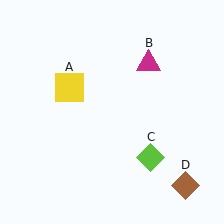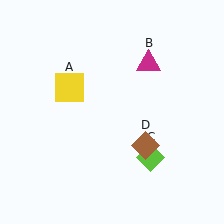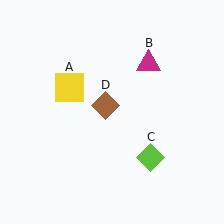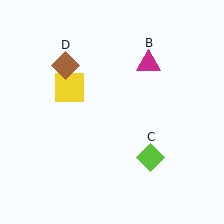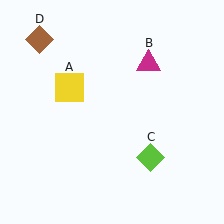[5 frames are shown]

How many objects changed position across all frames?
1 object changed position: brown diamond (object D).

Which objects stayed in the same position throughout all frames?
Yellow square (object A) and magenta triangle (object B) and lime diamond (object C) remained stationary.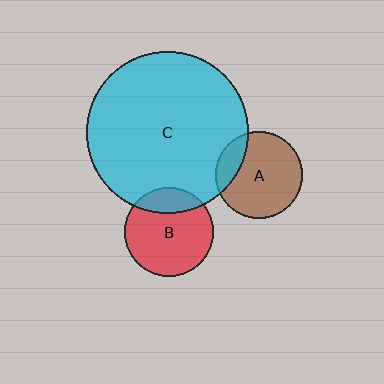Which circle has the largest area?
Circle C (cyan).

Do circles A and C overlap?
Yes.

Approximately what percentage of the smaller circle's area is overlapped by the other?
Approximately 20%.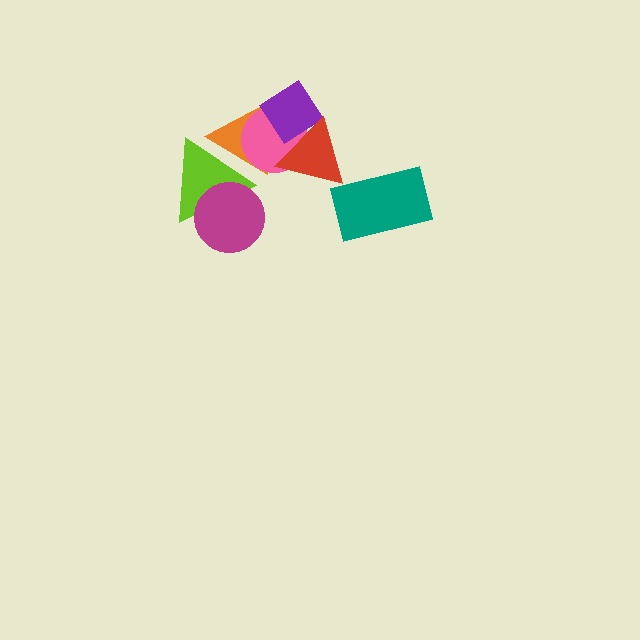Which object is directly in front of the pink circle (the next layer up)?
The purple diamond is directly in front of the pink circle.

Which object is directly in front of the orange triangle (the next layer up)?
The pink circle is directly in front of the orange triangle.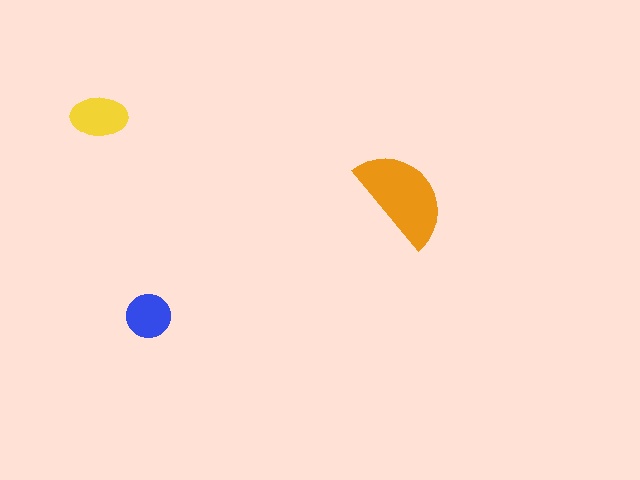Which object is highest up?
The yellow ellipse is topmost.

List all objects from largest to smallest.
The orange semicircle, the yellow ellipse, the blue circle.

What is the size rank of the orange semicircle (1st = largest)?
1st.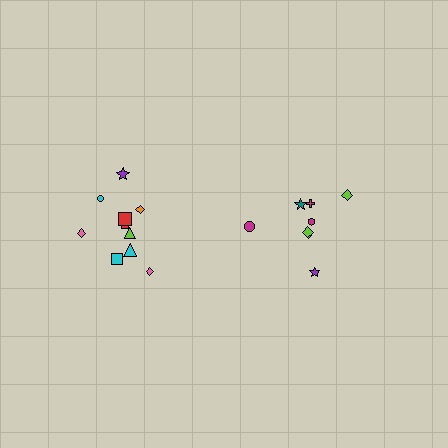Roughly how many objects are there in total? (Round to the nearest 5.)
Roughly 20 objects in total.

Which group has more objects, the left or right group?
The left group.